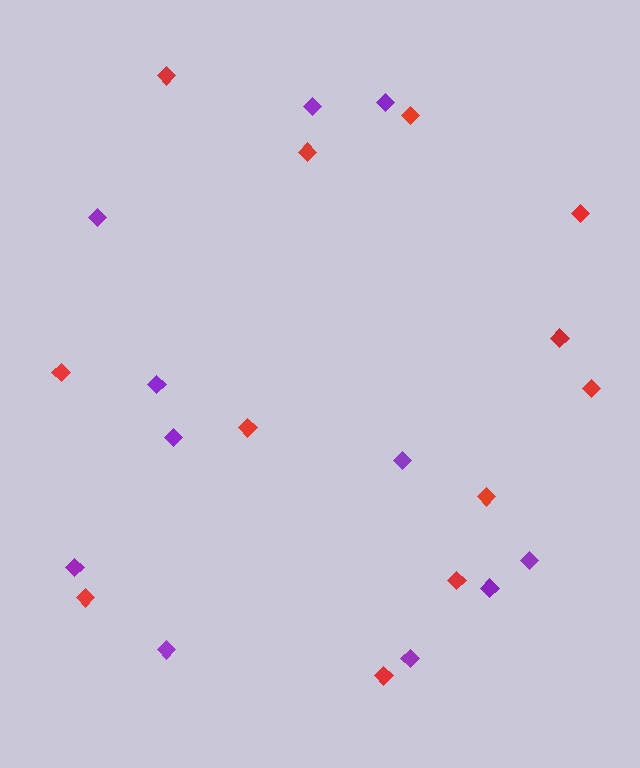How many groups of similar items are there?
There are 2 groups: one group of red diamonds (12) and one group of purple diamonds (11).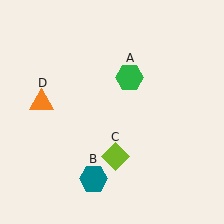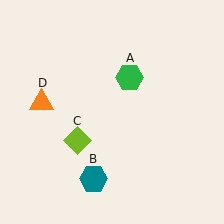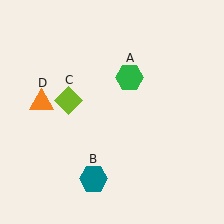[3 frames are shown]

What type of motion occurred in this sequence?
The lime diamond (object C) rotated clockwise around the center of the scene.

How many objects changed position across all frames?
1 object changed position: lime diamond (object C).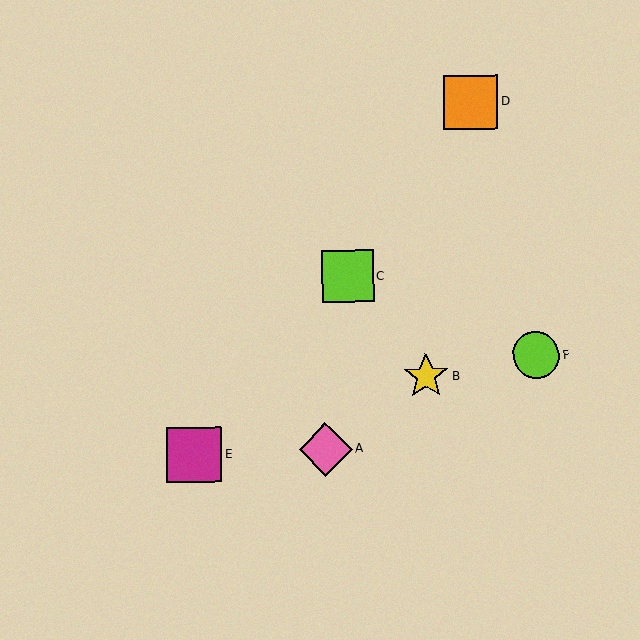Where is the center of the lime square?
The center of the lime square is at (348, 276).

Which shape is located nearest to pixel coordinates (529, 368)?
The lime circle (labeled F) at (536, 355) is nearest to that location.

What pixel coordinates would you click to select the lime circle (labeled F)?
Click at (536, 355) to select the lime circle F.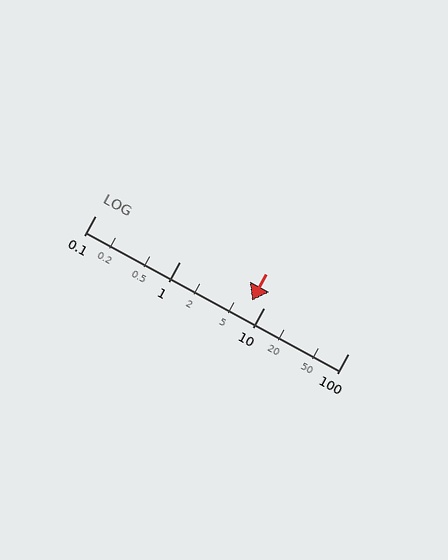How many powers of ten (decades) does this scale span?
The scale spans 3 decades, from 0.1 to 100.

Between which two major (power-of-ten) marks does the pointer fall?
The pointer is between 1 and 10.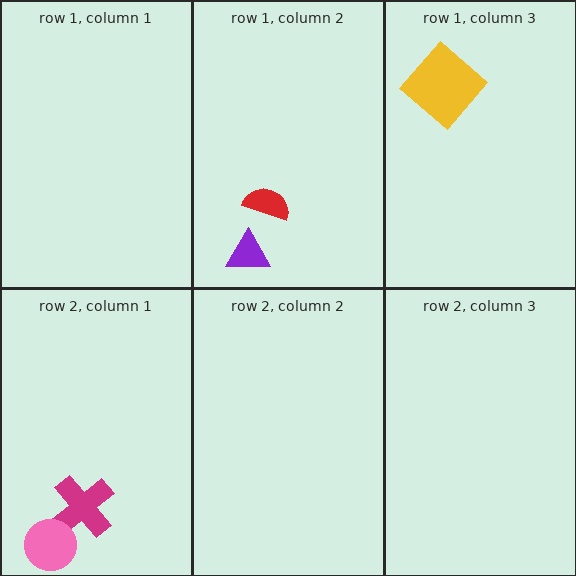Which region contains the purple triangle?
The row 1, column 2 region.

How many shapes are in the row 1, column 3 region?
1.